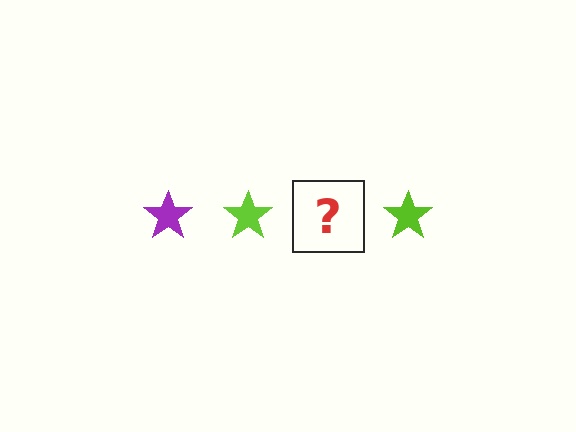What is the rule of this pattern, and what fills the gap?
The rule is that the pattern cycles through purple, lime stars. The gap should be filled with a purple star.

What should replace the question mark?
The question mark should be replaced with a purple star.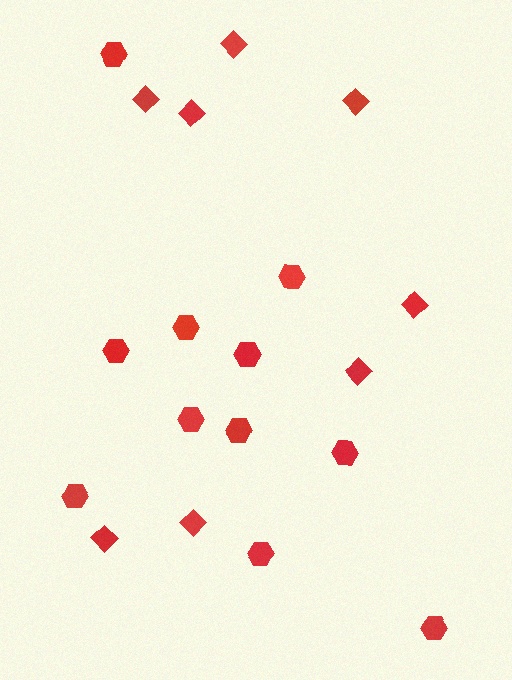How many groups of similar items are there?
There are 2 groups: one group of diamonds (8) and one group of hexagons (11).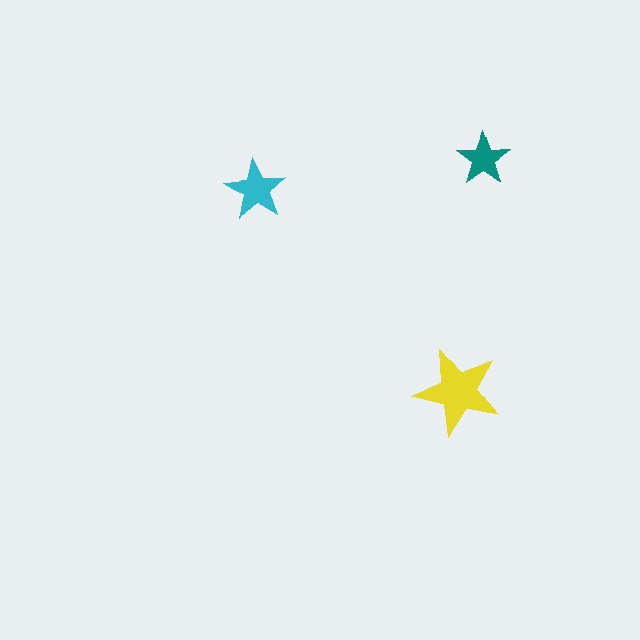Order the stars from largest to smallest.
the yellow one, the cyan one, the teal one.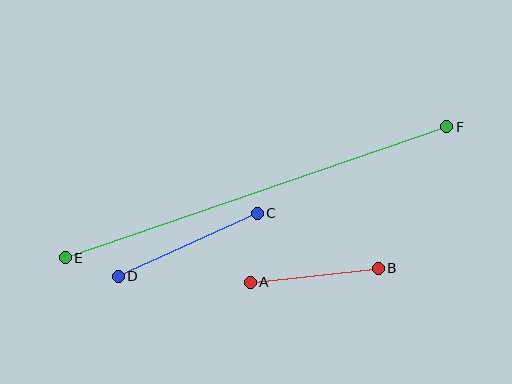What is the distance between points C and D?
The distance is approximately 153 pixels.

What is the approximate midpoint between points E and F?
The midpoint is at approximately (256, 192) pixels.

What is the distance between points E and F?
The distance is approximately 403 pixels.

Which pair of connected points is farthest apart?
Points E and F are farthest apart.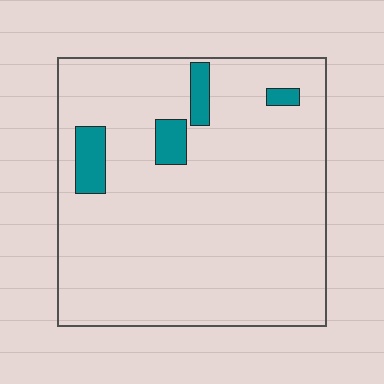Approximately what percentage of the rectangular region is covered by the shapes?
Approximately 10%.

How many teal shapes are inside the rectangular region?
4.